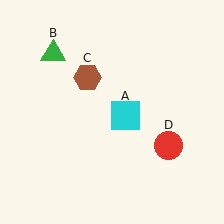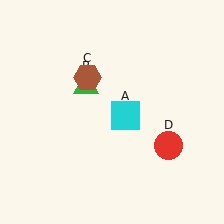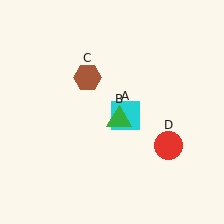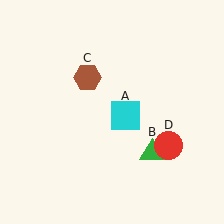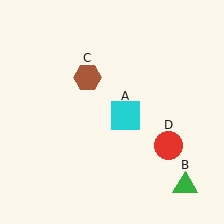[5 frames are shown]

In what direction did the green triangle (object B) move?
The green triangle (object B) moved down and to the right.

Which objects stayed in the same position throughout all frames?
Cyan square (object A) and brown hexagon (object C) and red circle (object D) remained stationary.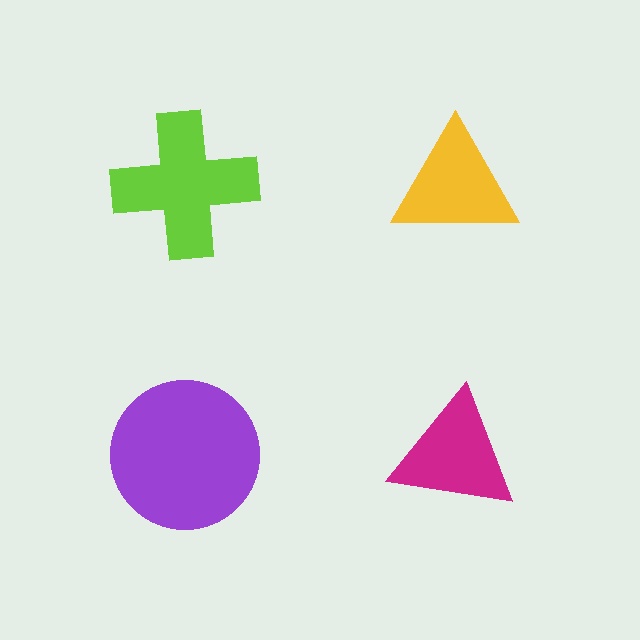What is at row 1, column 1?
A lime cross.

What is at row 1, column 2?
A yellow triangle.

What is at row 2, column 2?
A magenta triangle.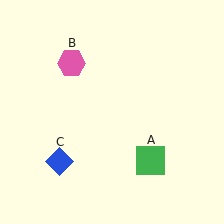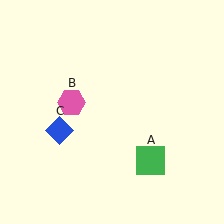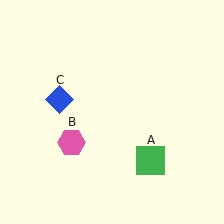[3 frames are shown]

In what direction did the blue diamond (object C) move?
The blue diamond (object C) moved up.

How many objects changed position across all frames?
2 objects changed position: pink hexagon (object B), blue diamond (object C).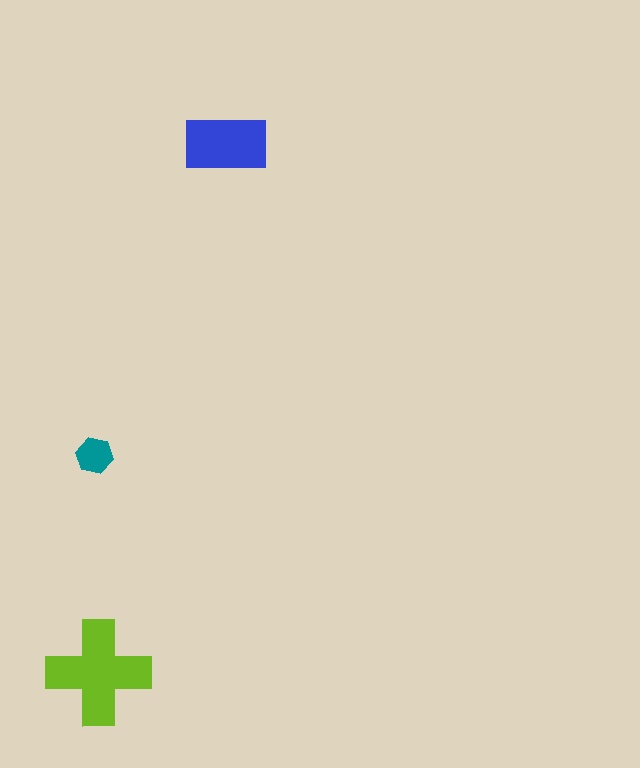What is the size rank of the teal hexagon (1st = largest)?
3rd.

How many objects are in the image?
There are 3 objects in the image.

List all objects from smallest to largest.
The teal hexagon, the blue rectangle, the lime cross.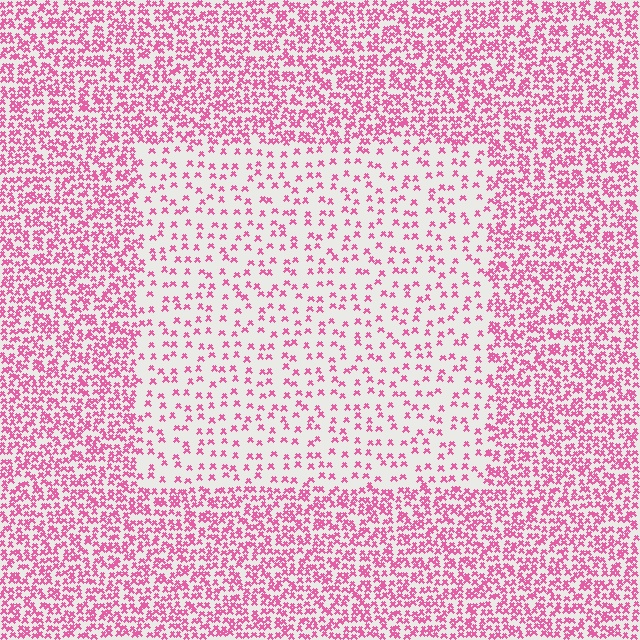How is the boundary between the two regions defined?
The boundary is defined by a change in element density (approximately 2.5x ratio). All elements are the same color, size, and shape.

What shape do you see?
I see a rectangle.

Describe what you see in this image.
The image contains small pink elements arranged at two different densities. A rectangle-shaped region is visible where the elements are less densely packed than the surrounding area.